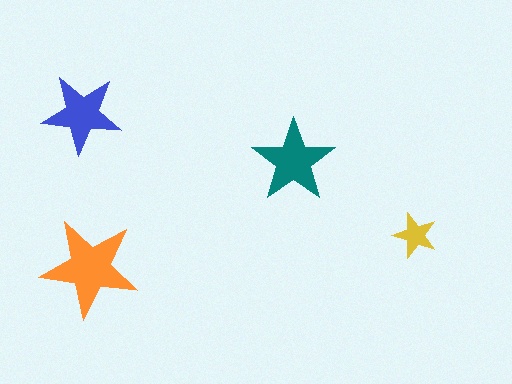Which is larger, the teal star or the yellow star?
The teal one.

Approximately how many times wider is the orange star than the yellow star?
About 2 times wider.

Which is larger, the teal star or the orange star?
The orange one.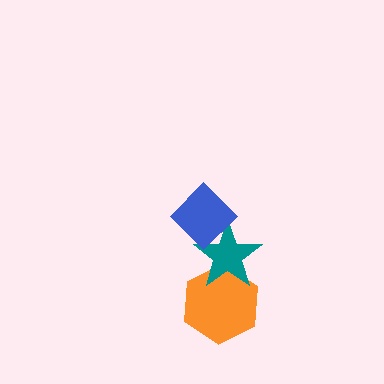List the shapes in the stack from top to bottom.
From top to bottom: the blue diamond, the teal star, the orange hexagon.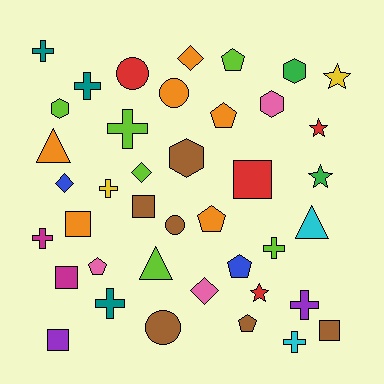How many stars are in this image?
There are 4 stars.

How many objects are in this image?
There are 40 objects.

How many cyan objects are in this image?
There are 2 cyan objects.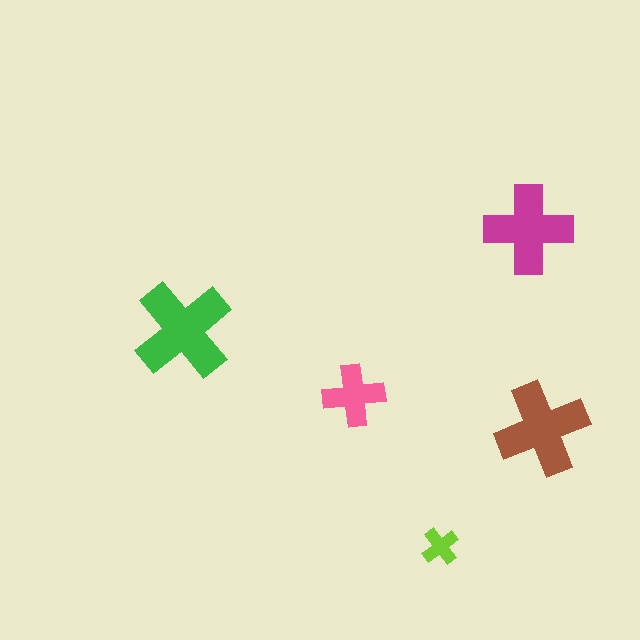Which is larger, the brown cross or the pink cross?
The brown one.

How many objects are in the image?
There are 5 objects in the image.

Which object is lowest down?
The lime cross is bottommost.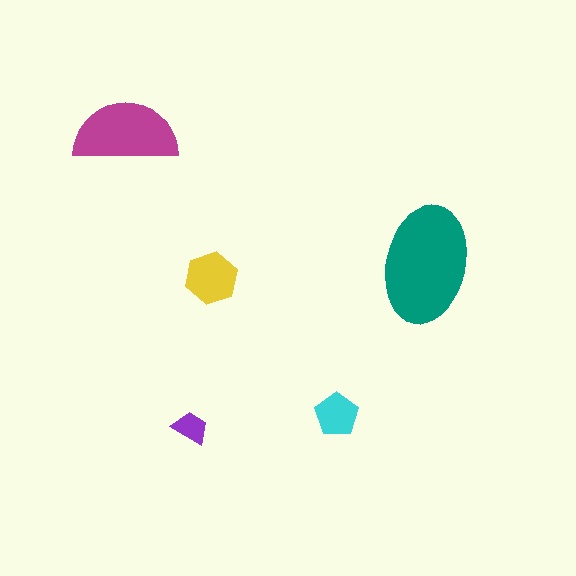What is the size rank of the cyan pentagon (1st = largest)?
4th.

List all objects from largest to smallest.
The teal ellipse, the magenta semicircle, the yellow hexagon, the cyan pentagon, the purple trapezoid.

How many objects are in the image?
There are 5 objects in the image.